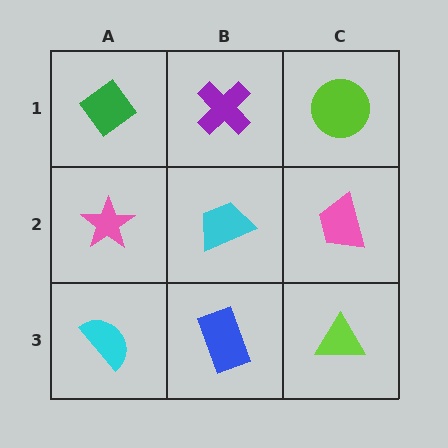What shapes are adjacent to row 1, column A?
A pink star (row 2, column A), a purple cross (row 1, column B).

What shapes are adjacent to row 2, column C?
A lime circle (row 1, column C), a lime triangle (row 3, column C), a cyan trapezoid (row 2, column B).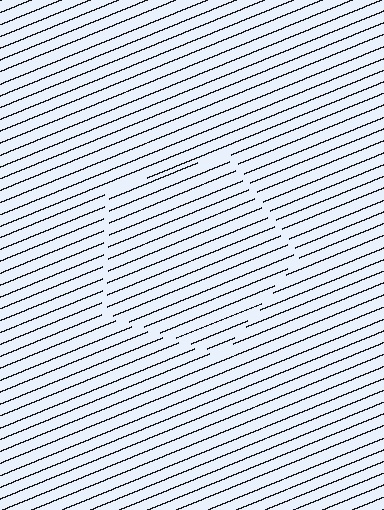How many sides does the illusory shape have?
5 sides — the line-ends trace a pentagon.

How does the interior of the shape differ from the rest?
The interior of the shape contains the same grating, shifted by half a period — the contour is defined by the phase discontinuity where line-ends from the inner and outer gratings abut.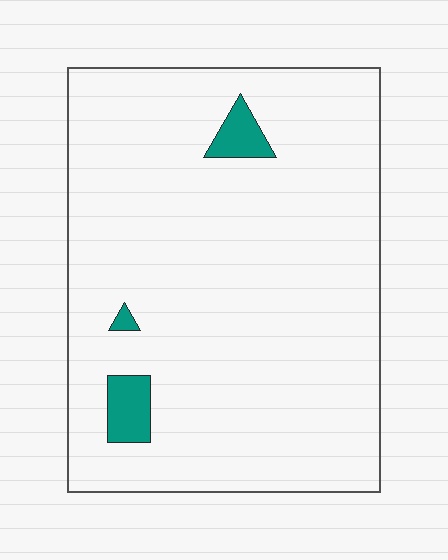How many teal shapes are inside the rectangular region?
3.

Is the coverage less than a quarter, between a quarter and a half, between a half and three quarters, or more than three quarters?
Less than a quarter.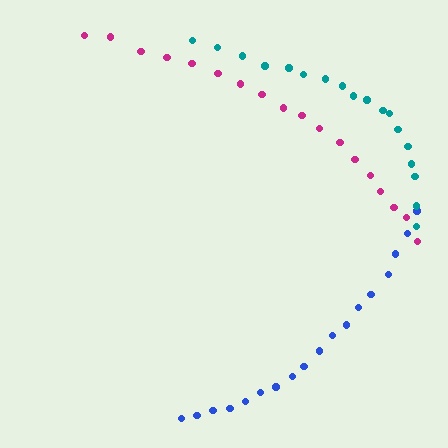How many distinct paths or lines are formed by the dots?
There are 3 distinct paths.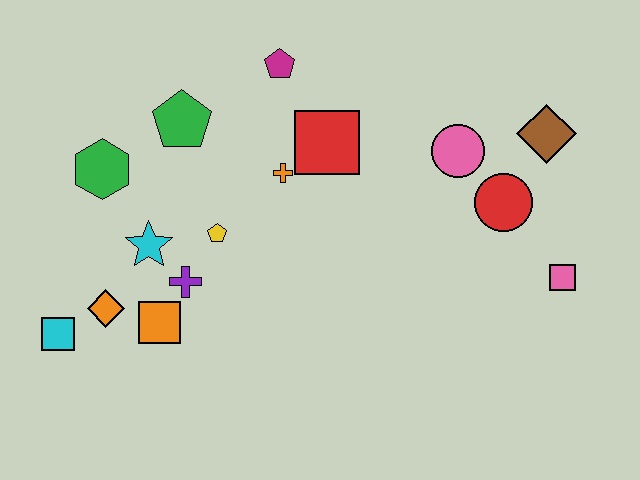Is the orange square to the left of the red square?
Yes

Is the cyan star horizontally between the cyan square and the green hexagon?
No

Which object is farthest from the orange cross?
The pink square is farthest from the orange cross.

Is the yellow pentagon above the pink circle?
No